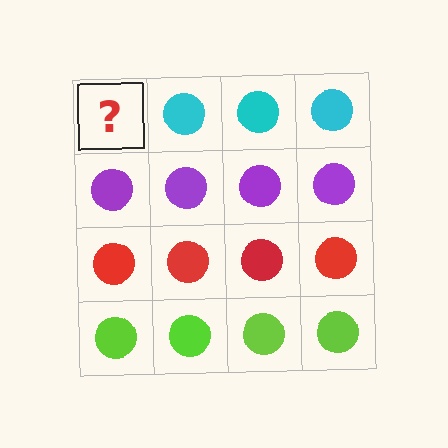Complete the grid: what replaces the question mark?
The question mark should be replaced with a cyan circle.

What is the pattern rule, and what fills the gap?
The rule is that each row has a consistent color. The gap should be filled with a cyan circle.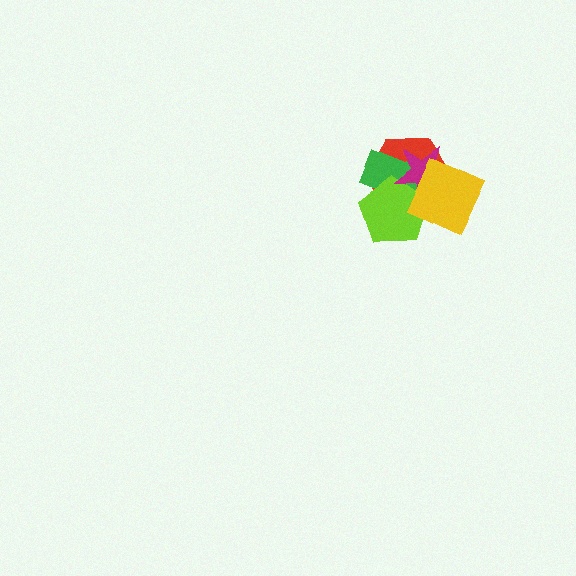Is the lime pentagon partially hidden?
Yes, it is partially covered by another shape.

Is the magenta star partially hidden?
Yes, it is partially covered by another shape.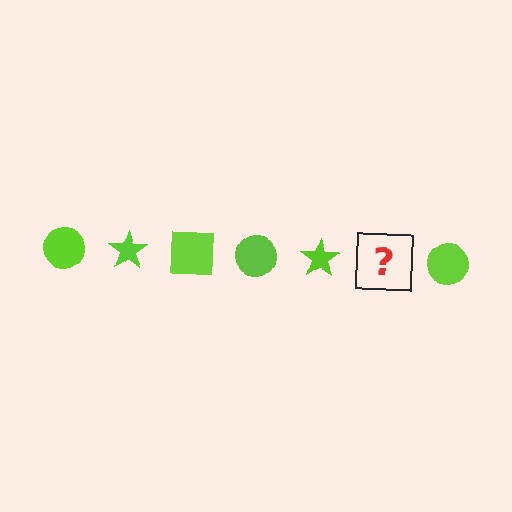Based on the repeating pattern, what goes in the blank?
The blank should be a lime square.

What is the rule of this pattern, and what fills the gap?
The rule is that the pattern cycles through circle, star, square shapes in lime. The gap should be filled with a lime square.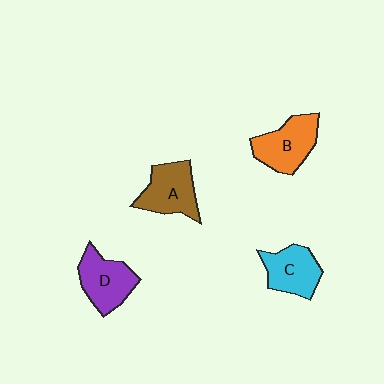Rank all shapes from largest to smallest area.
From largest to smallest: B (orange), A (brown), D (purple), C (cyan).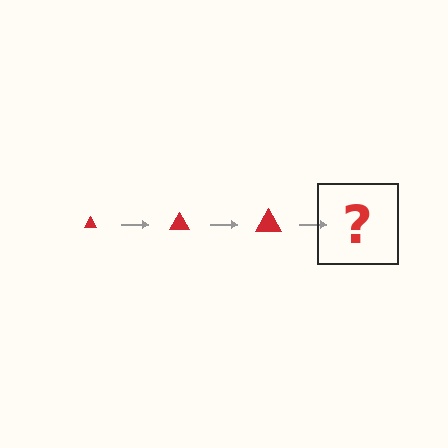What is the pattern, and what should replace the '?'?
The pattern is that the triangle gets progressively larger each step. The '?' should be a red triangle, larger than the previous one.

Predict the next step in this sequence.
The next step is a red triangle, larger than the previous one.